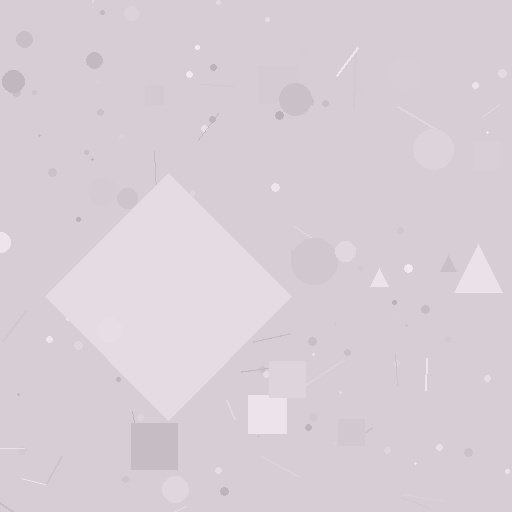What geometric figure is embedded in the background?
A diamond is embedded in the background.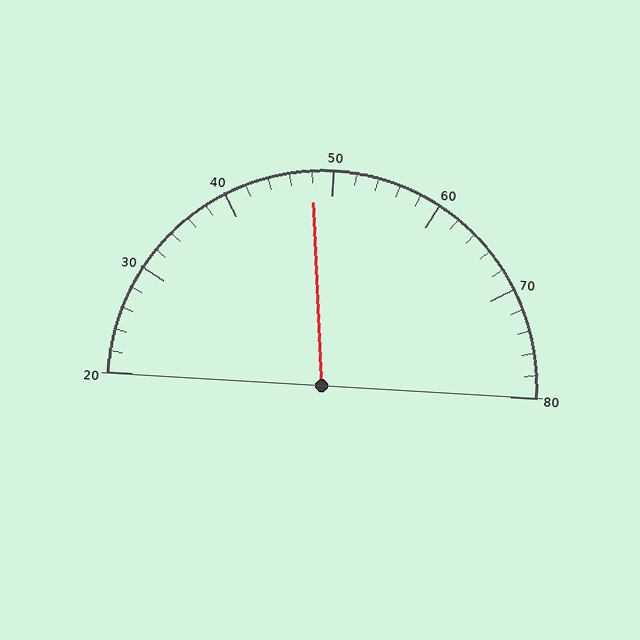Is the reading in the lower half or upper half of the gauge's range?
The reading is in the lower half of the range (20 to 80).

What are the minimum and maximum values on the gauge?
The gauge ranges from 20 to 80.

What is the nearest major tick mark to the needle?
The nearest major tick mark is 50.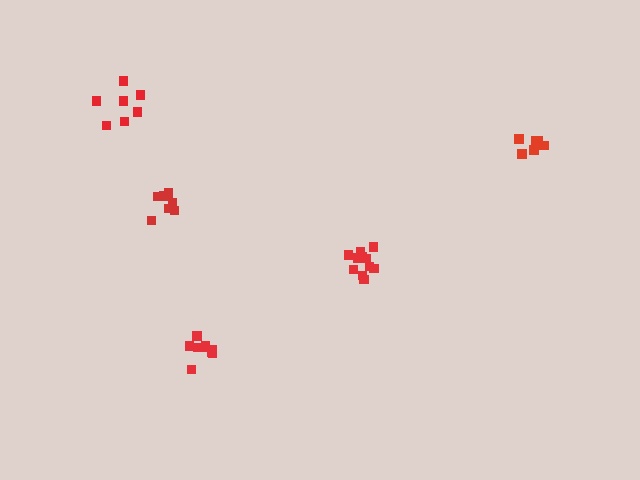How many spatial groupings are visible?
There are 5 spatial groupings.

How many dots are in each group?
Group 1: 6 dots, Group 2: 9 dots, Group 3: 7 dots, Group 4: 11 dots, Group 5: 8 dots (41 total).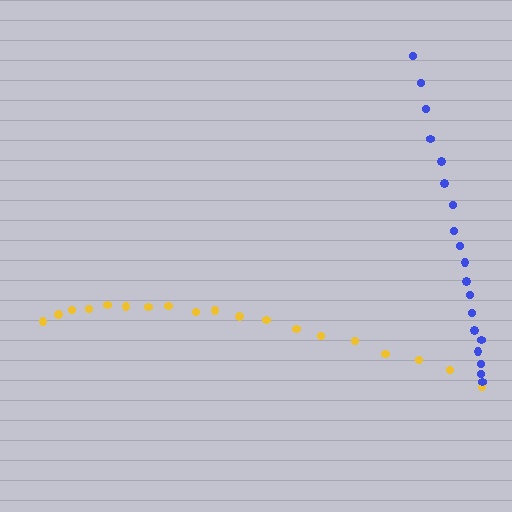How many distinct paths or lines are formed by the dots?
There are 2 distinct paths.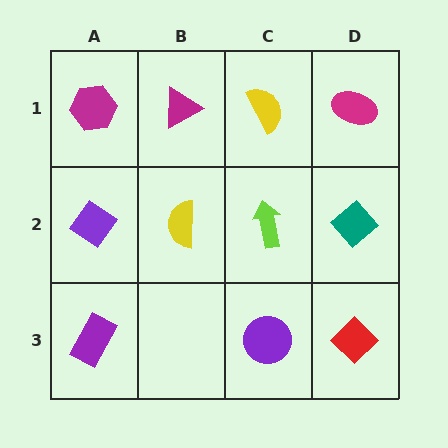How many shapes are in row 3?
3 shapes.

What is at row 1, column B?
A magenta triangle.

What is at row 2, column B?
A yellow semicircle.